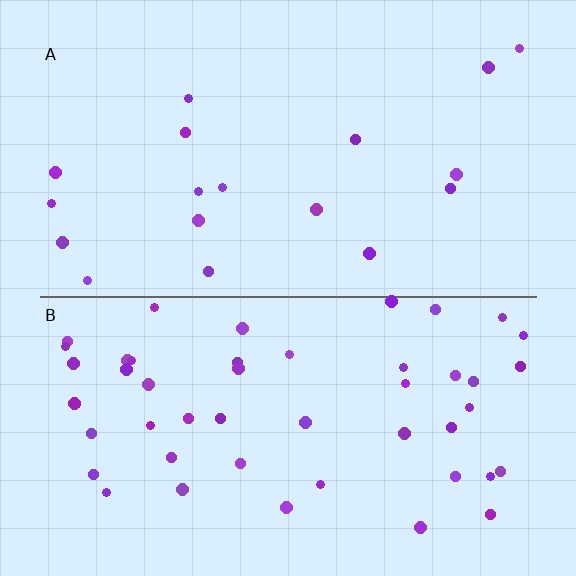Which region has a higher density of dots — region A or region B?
B (the bottom).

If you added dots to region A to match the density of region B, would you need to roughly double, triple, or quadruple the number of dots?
Approximately triple.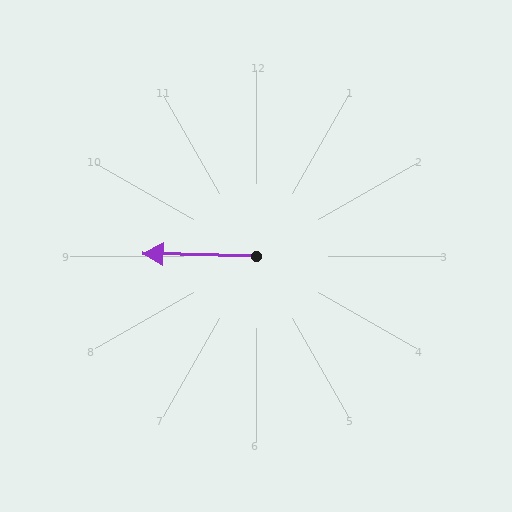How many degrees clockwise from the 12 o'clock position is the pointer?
Approximately 271 degrees.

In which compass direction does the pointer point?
West.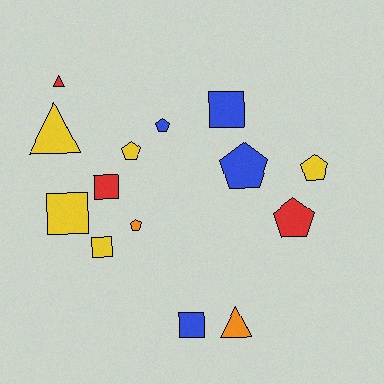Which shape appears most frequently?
Pentagon, with 6 objects.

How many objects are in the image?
There are 14 objects.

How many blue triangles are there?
There are no blue triangles.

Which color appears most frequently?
Yellow, with 5 objects.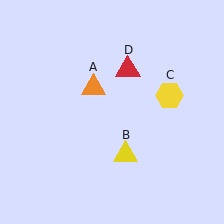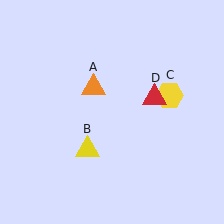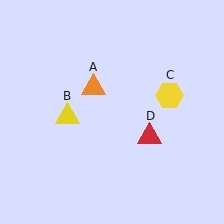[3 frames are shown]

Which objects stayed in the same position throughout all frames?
Orange triangle (object A) and yellow hexagon (object C) remained stationary.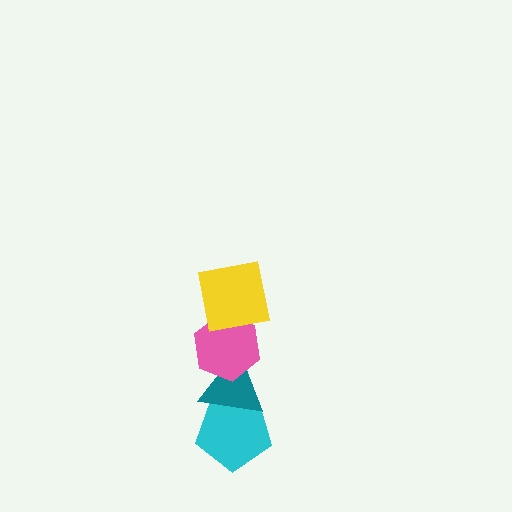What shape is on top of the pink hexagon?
The yellow square is on top of the pink hexagon.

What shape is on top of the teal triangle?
The pink hexagon is on top of the teal triangle.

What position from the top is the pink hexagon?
The pink hexagon is 2nd from the top.